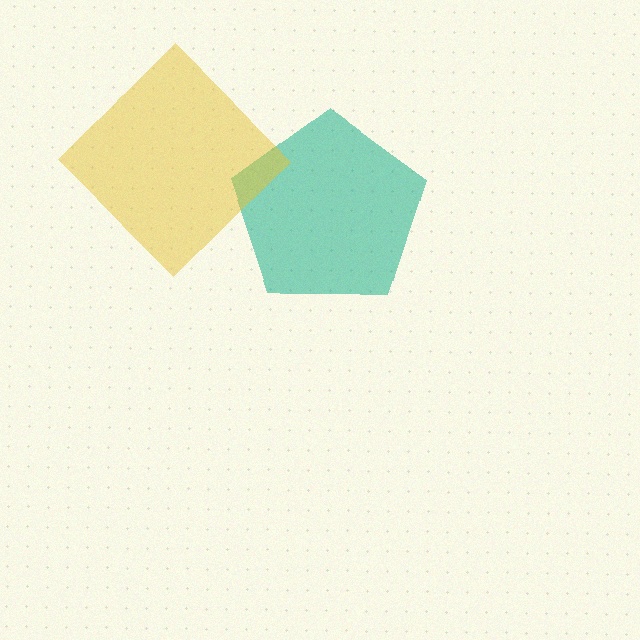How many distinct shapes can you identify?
There are 2 distinct shapes: a teal pentagon, a yellow diamond.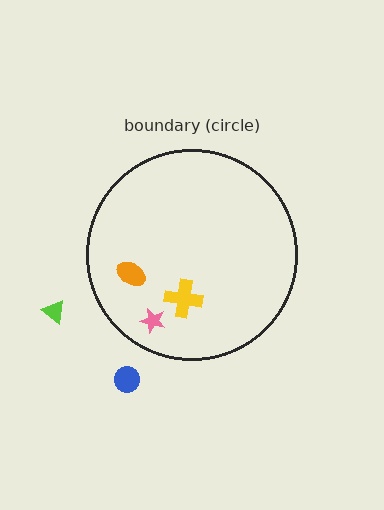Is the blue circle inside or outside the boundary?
Outside.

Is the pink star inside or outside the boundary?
Inside.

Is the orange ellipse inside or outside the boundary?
Inside.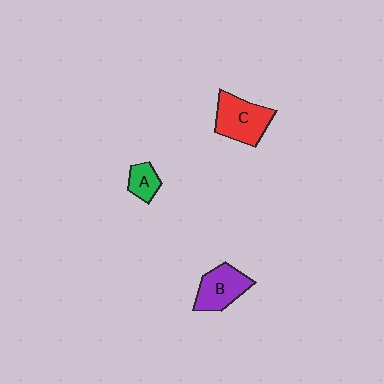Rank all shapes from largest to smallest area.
From largest to smallest: C (red), B (purple), A (green).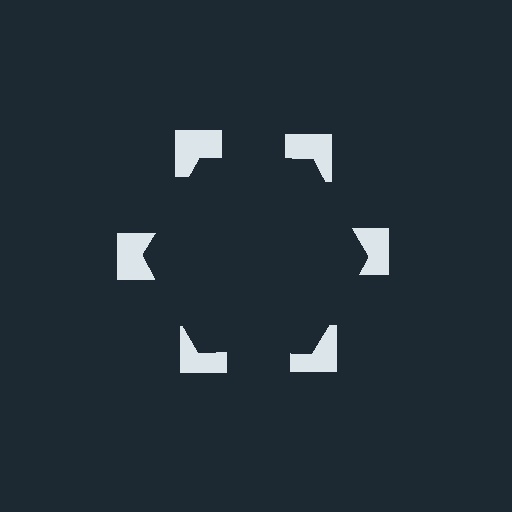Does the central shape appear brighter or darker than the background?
It typically appears slightly darker than the background, even though no actual brightness change is drawn.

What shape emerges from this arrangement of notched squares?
An illusory hexagon — its edges are inferred from the aligned wedge cuts in the notched squares, not physically drawn.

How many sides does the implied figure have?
6 sides.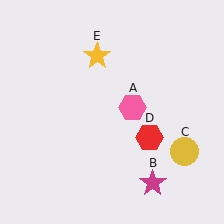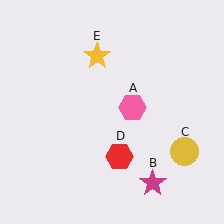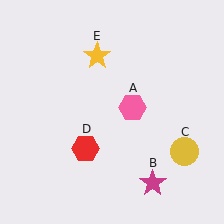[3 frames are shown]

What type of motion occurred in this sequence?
The red hexagon (object D) rotated clockwise around the center of the scene.